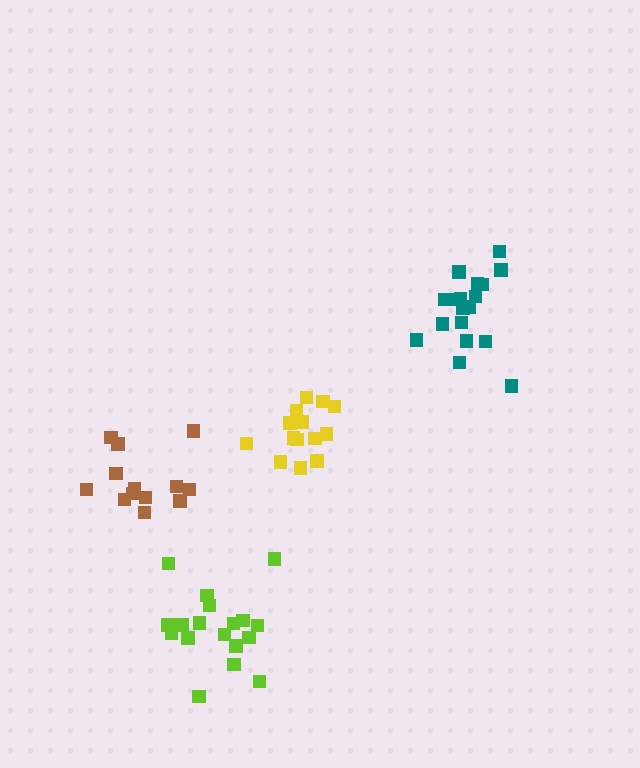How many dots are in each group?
Group 1: 14 dots, Group 2: 18 dots, Group 3: 13 dots, Group 4: 18 dots (63 total).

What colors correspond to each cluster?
The clusters are colored: yellow, lime, brown, teal.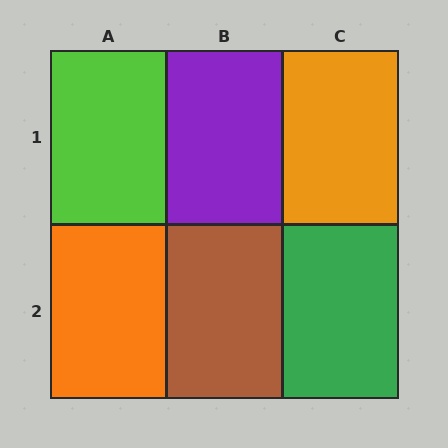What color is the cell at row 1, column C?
Orange.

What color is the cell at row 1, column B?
Purple.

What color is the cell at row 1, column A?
Lime.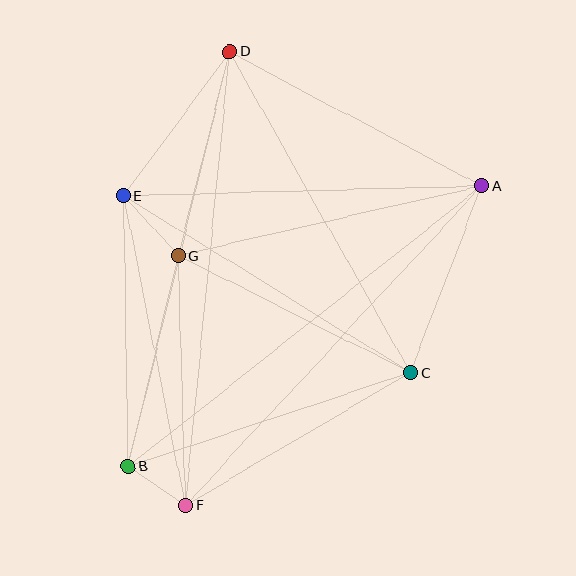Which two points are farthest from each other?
Points D and F are farthest from each other.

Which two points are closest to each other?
Points B and F are closest to each other.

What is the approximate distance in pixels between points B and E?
The distance between B and E is approximately 271 pixels.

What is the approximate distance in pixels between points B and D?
The distance between B and D is approximately 427 pixels.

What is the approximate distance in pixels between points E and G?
The distance between E and G is approximately 81 pixels.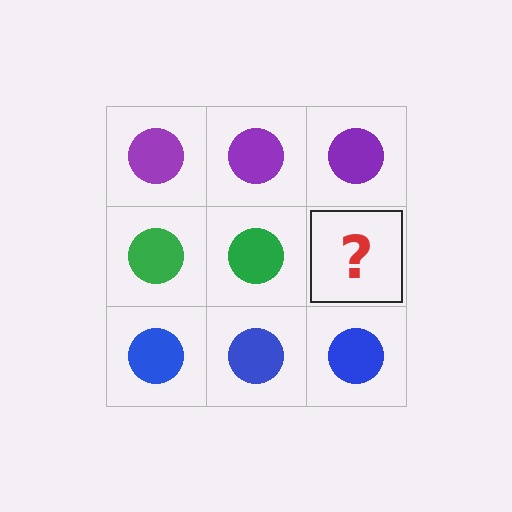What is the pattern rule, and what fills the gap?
The rule is that each row has a consistent color. The gap should be filled with a green circle.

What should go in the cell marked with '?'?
The missing cell should contain a green circle.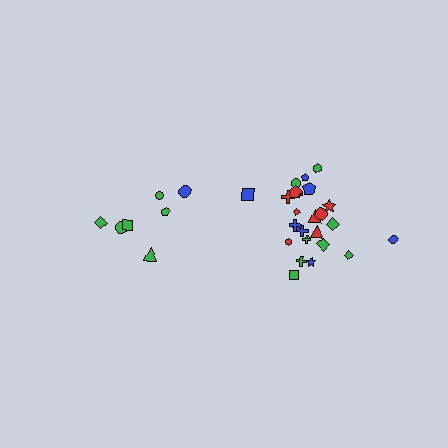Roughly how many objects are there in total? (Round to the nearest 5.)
Roughly 30 objects in total.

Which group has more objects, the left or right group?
The right group.